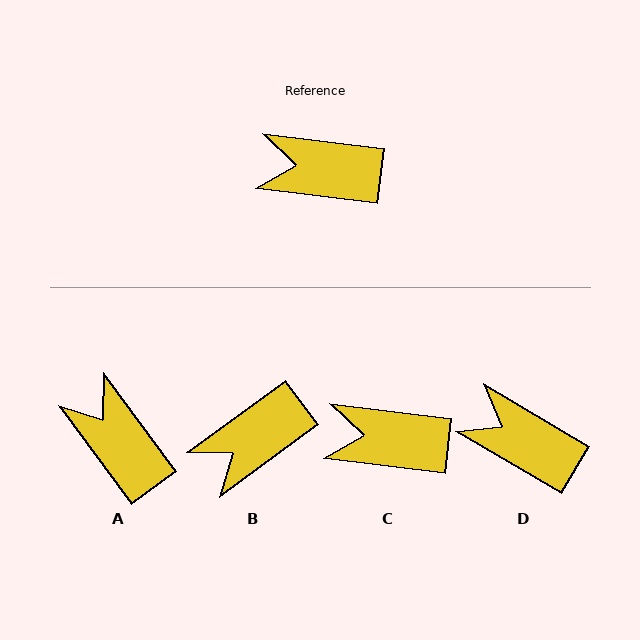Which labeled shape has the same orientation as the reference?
C.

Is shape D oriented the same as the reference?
No, it is off by about 24 degrees.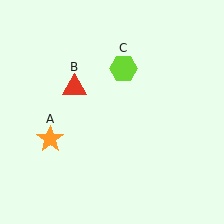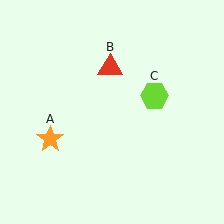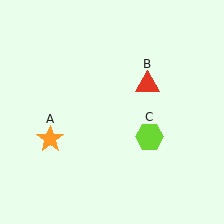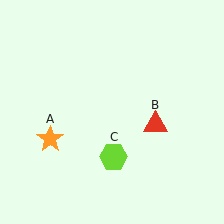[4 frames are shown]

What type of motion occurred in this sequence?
The red triangle (object B), lime hexagon (object C) rotated clockwise around the center of the scene.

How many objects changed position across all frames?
2 objects changed position: red triangle (object B), lime hexagon (object C).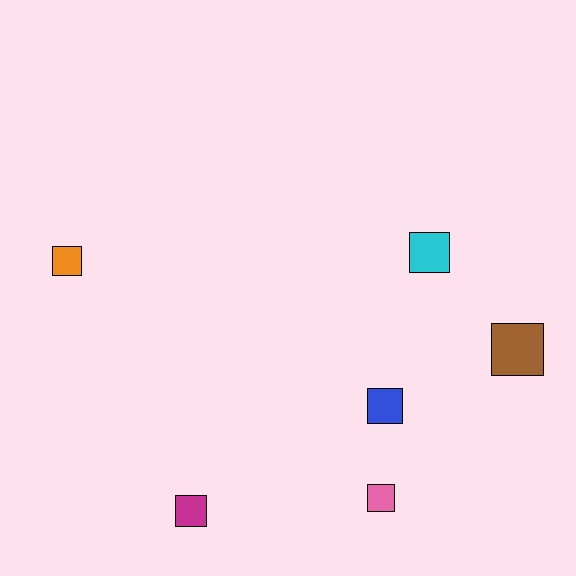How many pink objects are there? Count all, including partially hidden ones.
There is 1 pink object.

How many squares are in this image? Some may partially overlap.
There are 6 squares.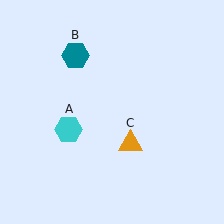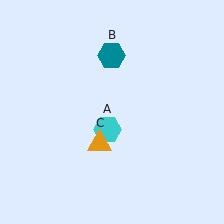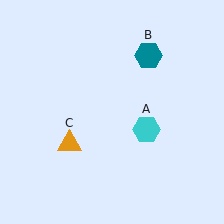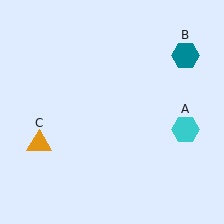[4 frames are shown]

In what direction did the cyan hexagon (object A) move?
The cyan hexagon (object A) moved right.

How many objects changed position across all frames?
3 objects changed position: cyan hexagon (object A), teal hexagon (object B), orange triangle (object C).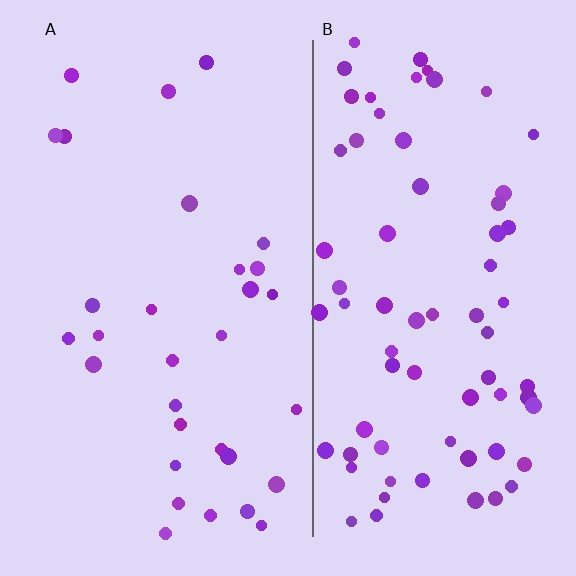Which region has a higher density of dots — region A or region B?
B (the right).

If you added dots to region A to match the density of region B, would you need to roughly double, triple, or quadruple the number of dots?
Approximately double.